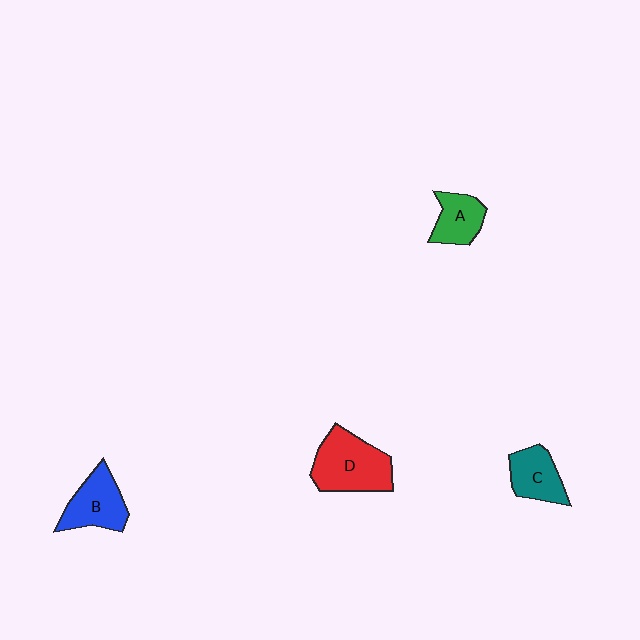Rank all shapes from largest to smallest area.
From largest to smallest: D (red), B (blue), C (teal), A (green).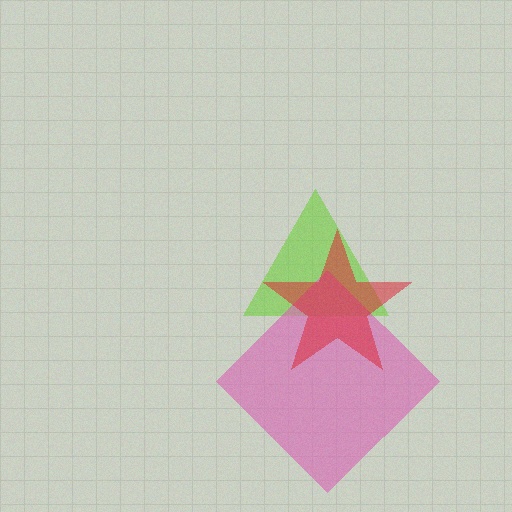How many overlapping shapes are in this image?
There are 3 overlapping shapes in the image.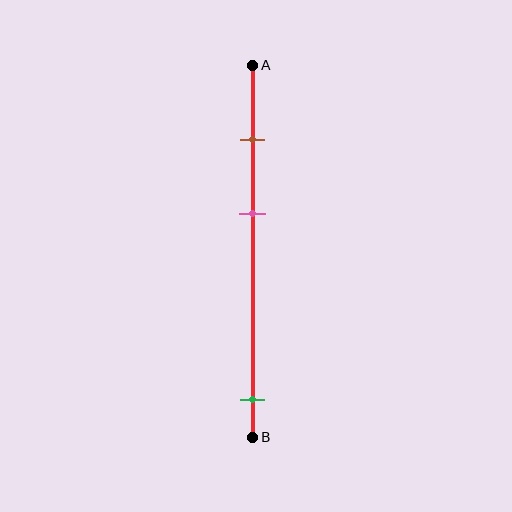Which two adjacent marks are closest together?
The brown and pink marks are the closest adjacent pair.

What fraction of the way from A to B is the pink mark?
The pink mark is approximately 40% (0.4) of the way from A to B.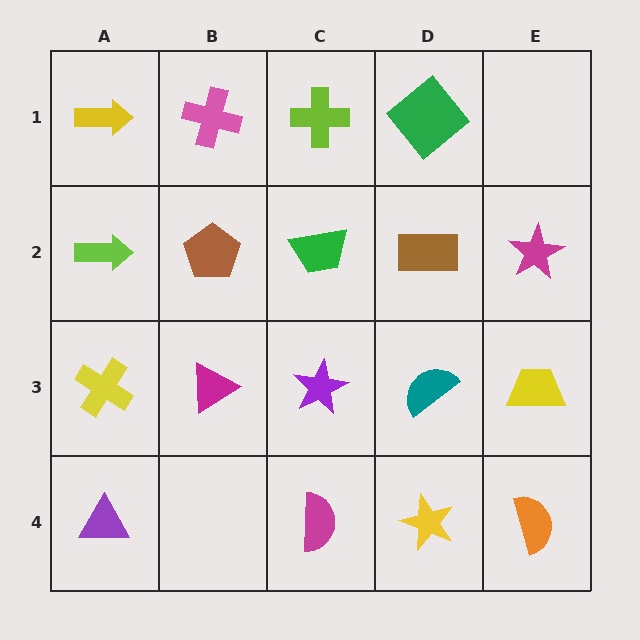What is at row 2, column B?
A brown pentagon.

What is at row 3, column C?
A purple star.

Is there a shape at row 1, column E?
No, that cell is empty.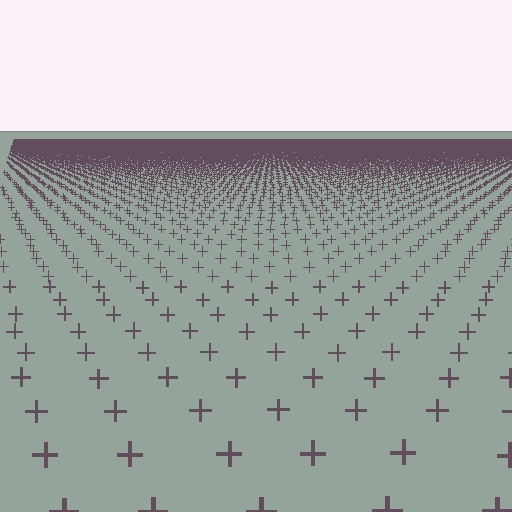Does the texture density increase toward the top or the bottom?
Density increases toward the top.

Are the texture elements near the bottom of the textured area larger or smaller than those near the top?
Larger. Near the bottom, elements are closer to the viewer and appear at a bigger on-screen size.